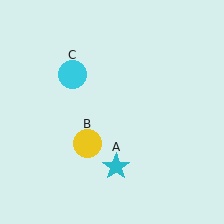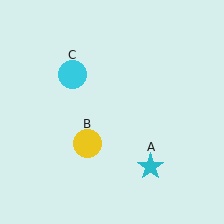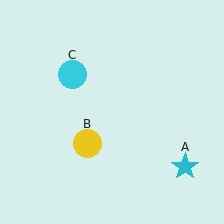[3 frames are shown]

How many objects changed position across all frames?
1 object changed position: cyan star (object A).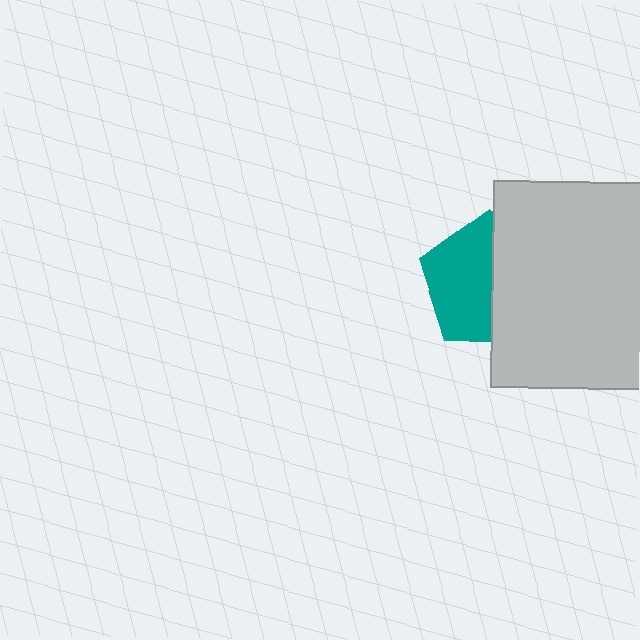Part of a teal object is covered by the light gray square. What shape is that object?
It is a pentagon.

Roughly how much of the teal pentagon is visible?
About half of it is visible (roughly 54%).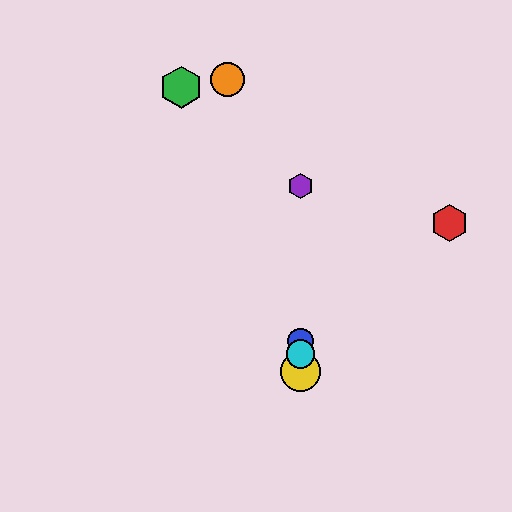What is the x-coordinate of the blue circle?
The blue circle is at x≈301.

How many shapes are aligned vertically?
4 shapes (the blue circle, the yellow circle, the purple hexagon, the cyan circle) are aligned vertically.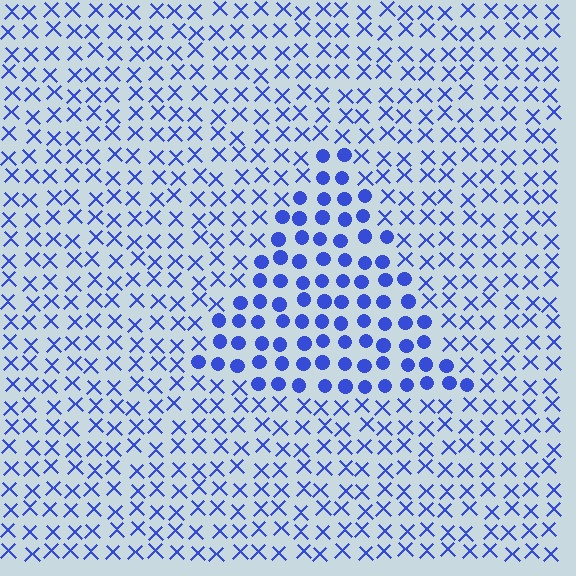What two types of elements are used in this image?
The image uses circles inside the triangle region and X marks outside it.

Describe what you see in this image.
The image is filled with small blue elements arranged in a uniform grid. A triangle-shaped region contains circles, while the surrounding area contains X marks. The boundary is defined purely by the change in element shape.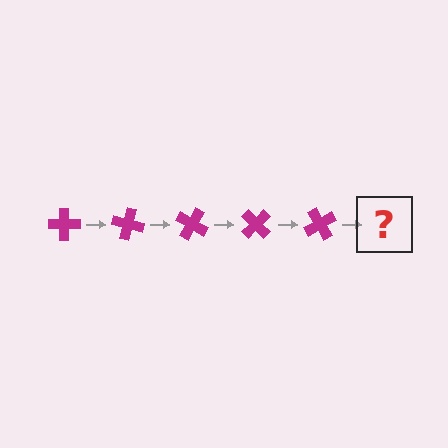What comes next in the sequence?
The next element should be a magenta cross rotated 75 degrees.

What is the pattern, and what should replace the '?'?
The pattern is that the cross rotates 15 degrees each step. The '?' should be a magenta cross rotated 75 degrees.